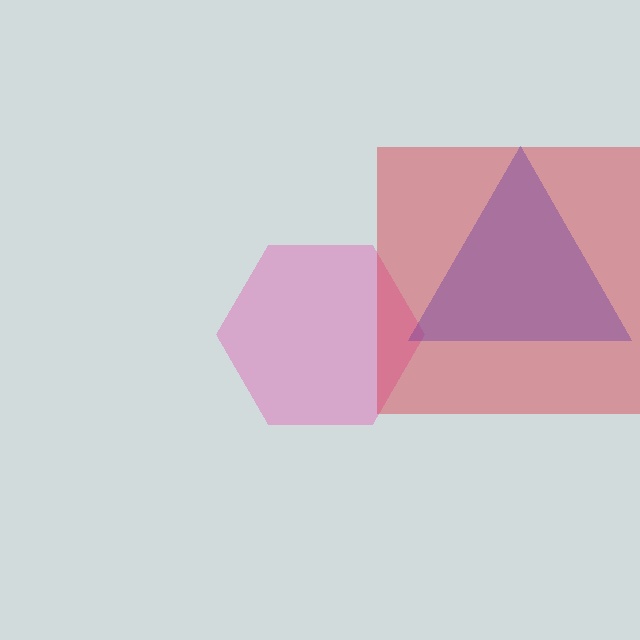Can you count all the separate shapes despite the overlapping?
Yes, there are 3 separate shapes.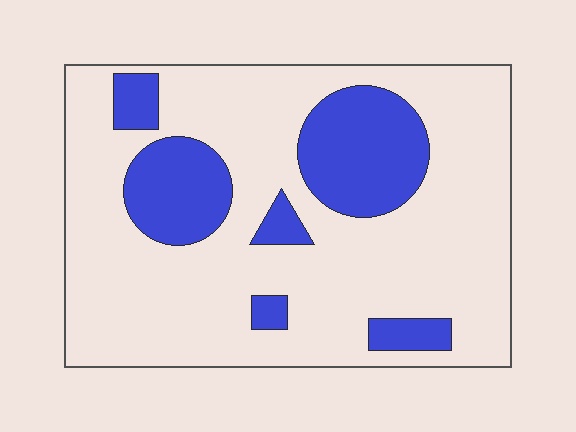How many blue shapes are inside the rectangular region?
6.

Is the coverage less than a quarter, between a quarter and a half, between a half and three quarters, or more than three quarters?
Less than a quarter.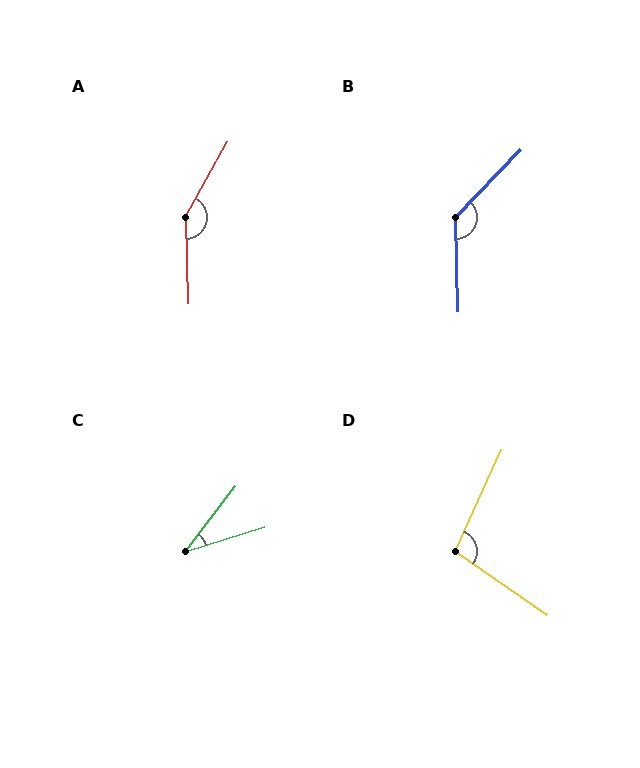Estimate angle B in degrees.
Approximately 135 degrees.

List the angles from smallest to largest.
C (35°), D (100°), B (135°), A (149°).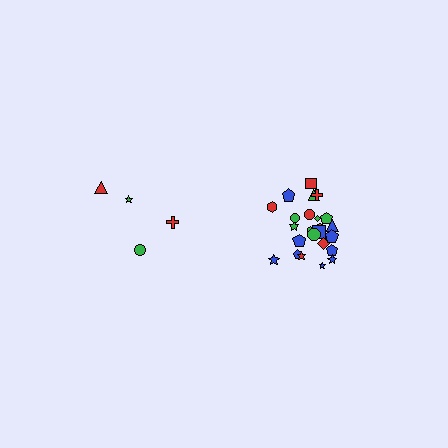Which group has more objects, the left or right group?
The right group.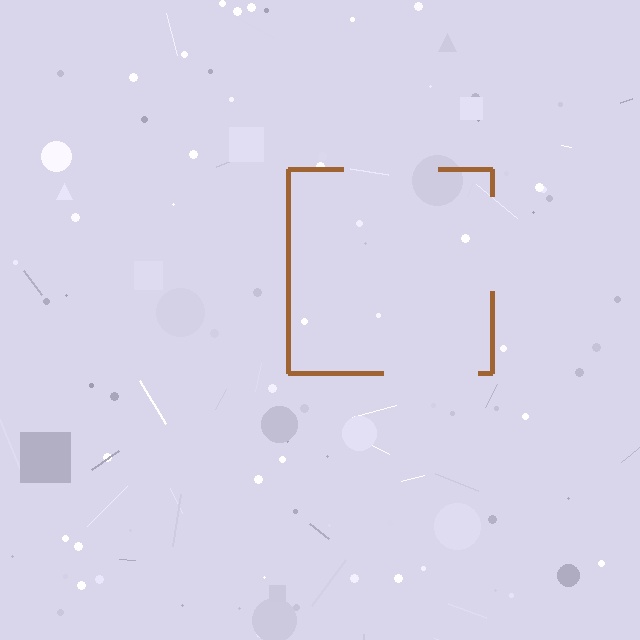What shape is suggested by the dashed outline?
The dashed outline suggests a square.